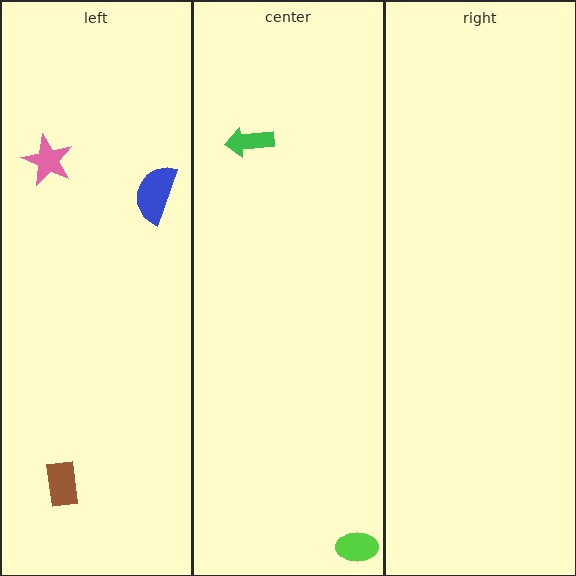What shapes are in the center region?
The lime ellipse, the green arrow.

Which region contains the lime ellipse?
The center region.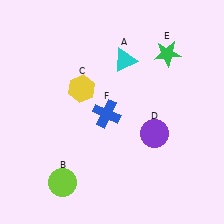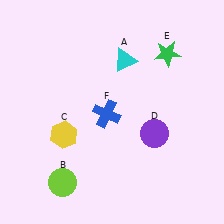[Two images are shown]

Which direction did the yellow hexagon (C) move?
The yellow hexagon (C) moved down.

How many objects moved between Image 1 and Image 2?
1 object moved between the two images.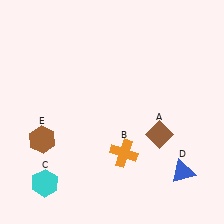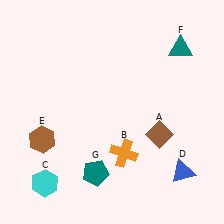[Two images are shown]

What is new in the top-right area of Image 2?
A teal triangle (F) was added in the top-right area of Image 2.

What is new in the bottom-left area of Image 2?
A teal pentagon (G) was added in the bottom-left area of Image 2.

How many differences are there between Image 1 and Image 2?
There are 2 differences between the two images.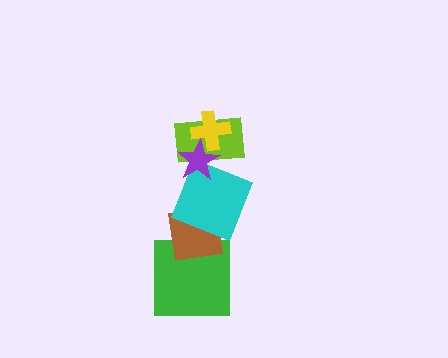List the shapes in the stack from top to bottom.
From top to bottom: the yellow cross, the purple star, the lime rectangle, the cyan square, the brown square, the green square.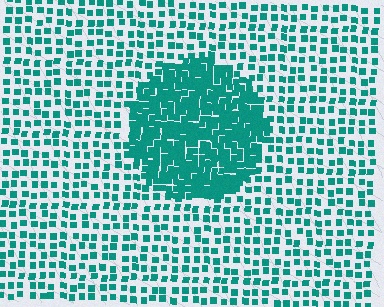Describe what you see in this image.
The image contains small teal elements arranged at two different densities. A circle-shaped region is visible where the elements are more densely packed than the surrounding area.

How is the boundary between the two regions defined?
The boundary is defined by a change in element density (approximately 2.5x ratio). All elements are the same color, size, and shape.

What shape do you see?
I see a circle.